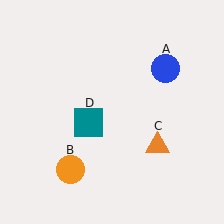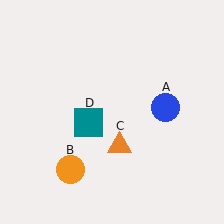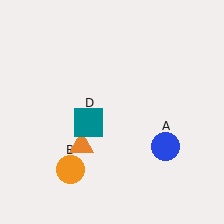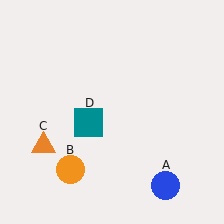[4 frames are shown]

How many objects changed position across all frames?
2 objects changed position: blue circle (object A), orange triangle (object C).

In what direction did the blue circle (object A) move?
The blue circle (object A) moved down.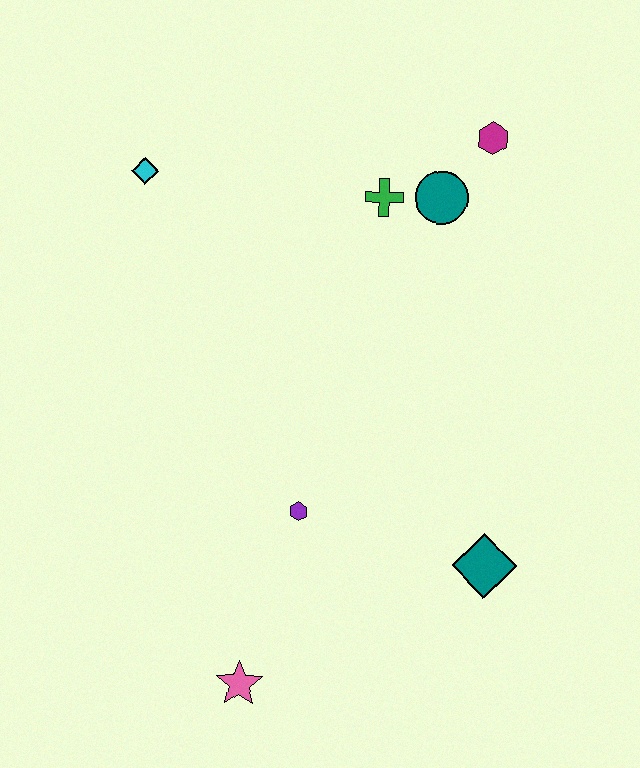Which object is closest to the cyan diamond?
The green cross is closest to the cyan diamond.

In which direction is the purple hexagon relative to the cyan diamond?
The purple hexagon is below the cyan diamond.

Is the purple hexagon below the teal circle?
Yes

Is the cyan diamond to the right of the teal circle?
No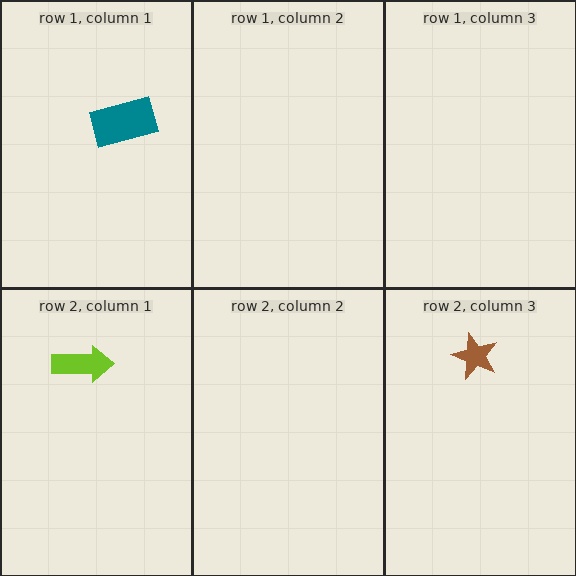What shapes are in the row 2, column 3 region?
The brown star.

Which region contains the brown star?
The row 2, column 3 region.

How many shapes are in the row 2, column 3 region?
1.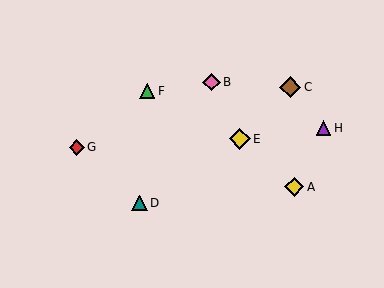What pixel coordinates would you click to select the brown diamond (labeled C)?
Click at (290, 87) to select the brown diamond C.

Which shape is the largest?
The brown diamond (labeled C) is the largest.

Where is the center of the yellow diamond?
The center of the yellow diamond is at (294, 187).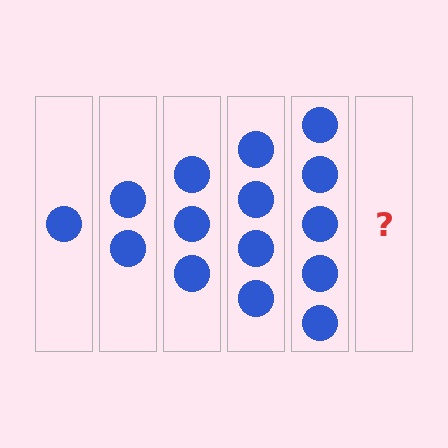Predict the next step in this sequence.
The next step is 6 circles.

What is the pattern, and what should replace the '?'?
The pattern is that each step adds one more circle. The '?' should be 6 circles.